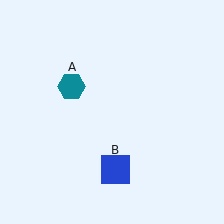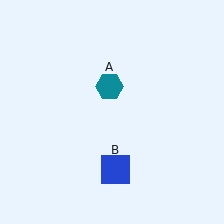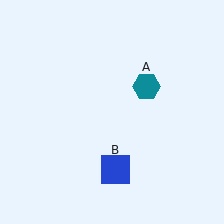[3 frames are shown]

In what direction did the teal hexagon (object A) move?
The teal hexagon (object A) moved right.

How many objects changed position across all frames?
1 object changed position: teal hexagon (object A).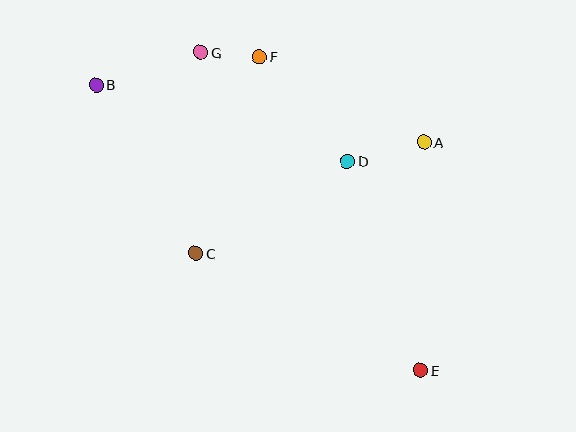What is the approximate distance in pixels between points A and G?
The distance between A and G is approximately 241 pixels.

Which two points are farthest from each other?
Points B and E are farthest from each other.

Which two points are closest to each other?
Points F and G are closest to each other.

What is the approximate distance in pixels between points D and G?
The distance between D and G is approximately 183 pixels.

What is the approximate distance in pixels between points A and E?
The distance between A and E is approximately 228 pixels.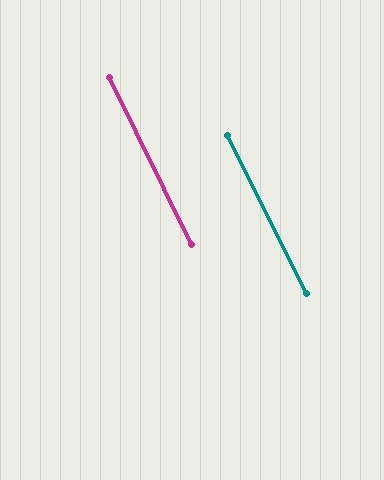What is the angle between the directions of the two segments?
Approximately 1 degree.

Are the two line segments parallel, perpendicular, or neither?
Parallel — their directions differ by only 0.7°.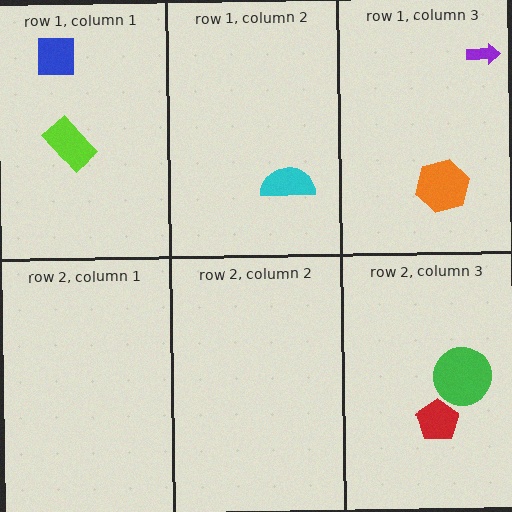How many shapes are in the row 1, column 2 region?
1.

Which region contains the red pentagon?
The row 2, column 3 region.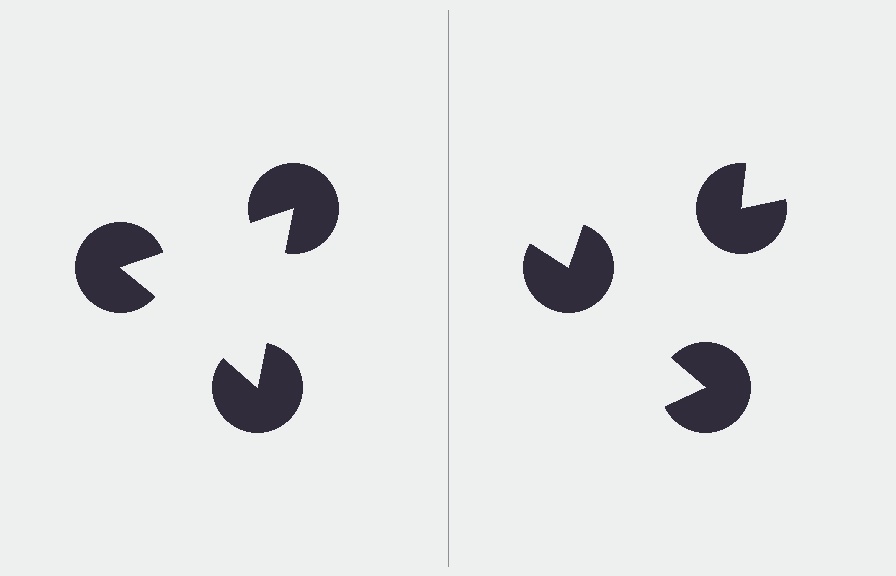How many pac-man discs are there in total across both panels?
6 — 3 on each side.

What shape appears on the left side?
An illusory triangle.